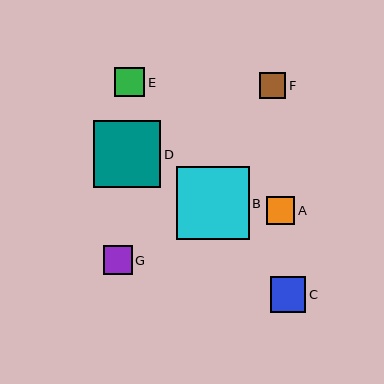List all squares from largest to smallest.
From largest to smallest: B, D, C, E, G, A, F.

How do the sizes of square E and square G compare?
Square E and square G are approximately the same size.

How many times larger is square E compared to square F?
Square E is approximately 1.1 times the size of square F.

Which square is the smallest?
Square F is the smallest with a size of approximately 26 pixels.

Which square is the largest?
Square B is the largest with a size of approximately 73 pixels.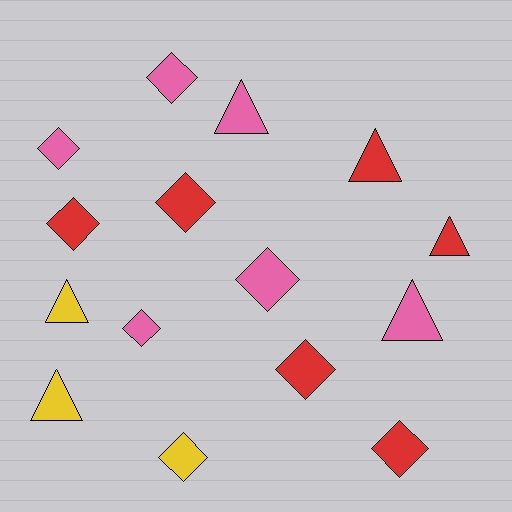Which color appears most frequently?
Pink, with 6 objects.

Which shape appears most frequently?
Diamond, with 9 objects.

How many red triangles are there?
There are 2 red triangles.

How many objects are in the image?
There are 15 objects.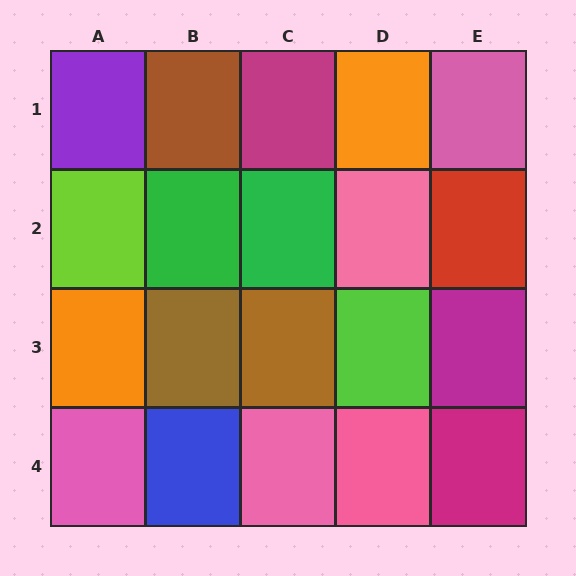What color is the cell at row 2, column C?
Green.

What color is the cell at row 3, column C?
Brown.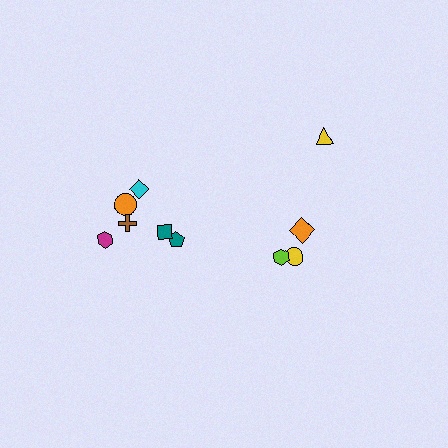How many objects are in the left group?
There are 6 objects.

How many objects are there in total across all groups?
There are 10 objects.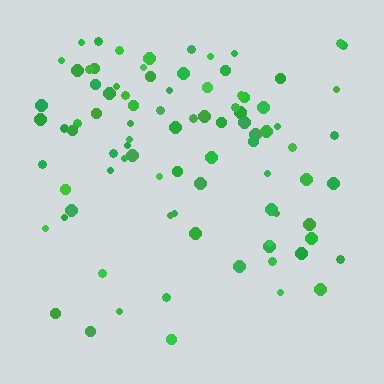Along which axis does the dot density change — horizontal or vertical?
Vertical.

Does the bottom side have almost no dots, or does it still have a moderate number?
Still a moderate number, just noticeably fewer than the top.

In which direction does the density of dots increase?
From bottom to top, with the top side densest.